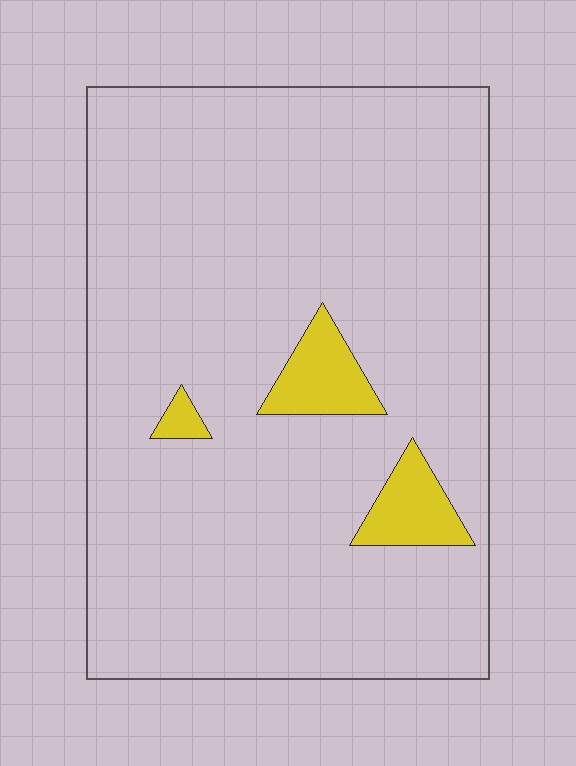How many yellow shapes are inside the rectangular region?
3.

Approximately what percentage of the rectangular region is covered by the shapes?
Approximately 5%.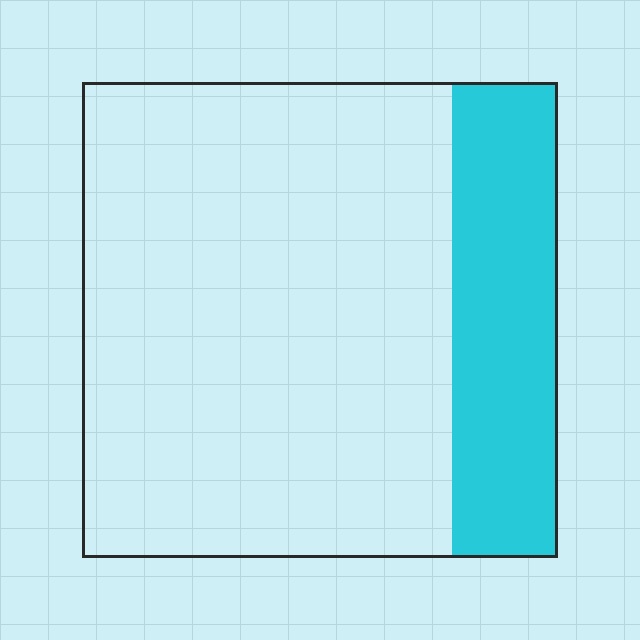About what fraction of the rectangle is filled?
About one fifth (1/5).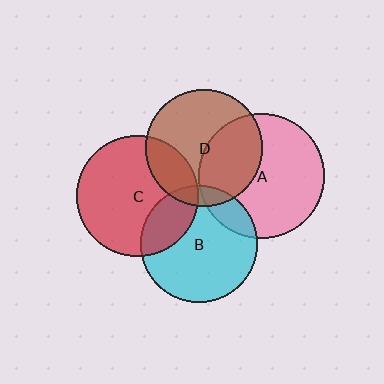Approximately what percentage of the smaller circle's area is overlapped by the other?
Approximately 25%.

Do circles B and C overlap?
Yes.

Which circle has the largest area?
Circle A (pink).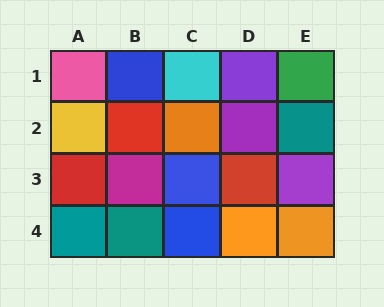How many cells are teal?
3 cells are teal.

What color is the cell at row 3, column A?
Red.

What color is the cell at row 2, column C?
Orange.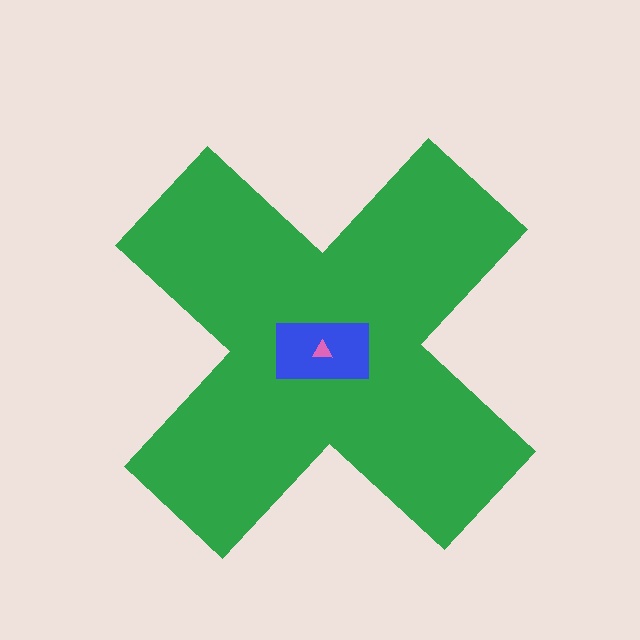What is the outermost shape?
The green cross.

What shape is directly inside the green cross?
The blue rectangle.